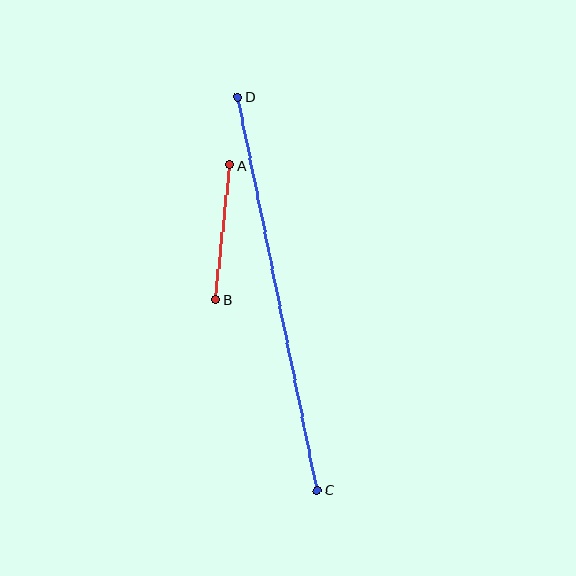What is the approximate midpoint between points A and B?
The midpoint is at approximately (223, 232) pixels.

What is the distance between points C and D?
The distance is approximately 401 pixels.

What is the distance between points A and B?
The distance is approximately 136 pixels.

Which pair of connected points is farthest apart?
Points C and D are farthest apart.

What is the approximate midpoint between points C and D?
The midpoint is at approximately (278, 293) pixels.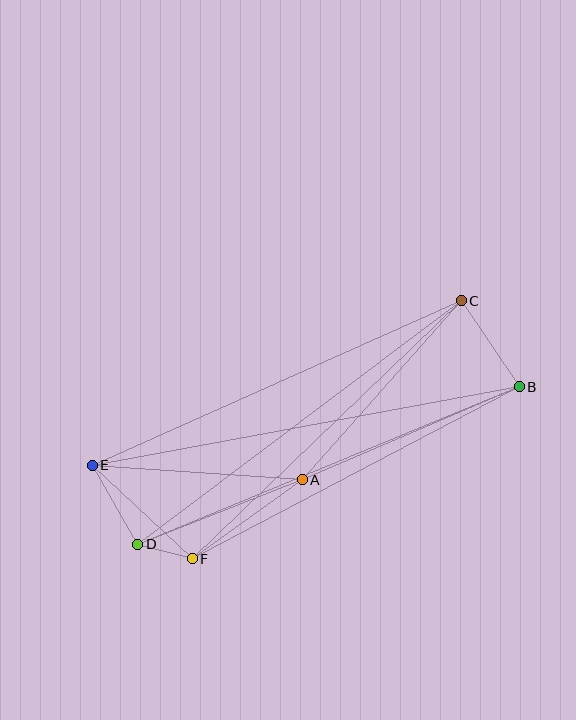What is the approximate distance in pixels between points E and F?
The distance between E and F is approximately 137 pixels.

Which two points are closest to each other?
Points D and F are closest to each other.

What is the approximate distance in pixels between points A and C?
The distance between A and C is approximately 239 pixels.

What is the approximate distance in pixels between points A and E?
The distance between A and E is approximately 211 pixels.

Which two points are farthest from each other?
Points B and E are farthest from each other.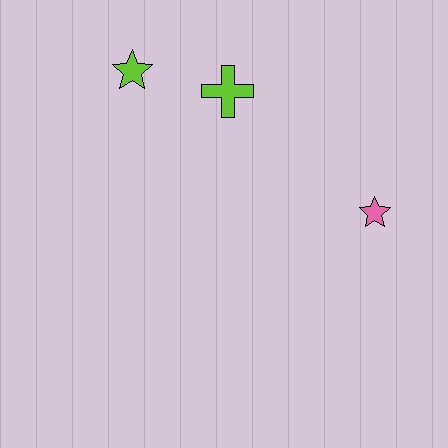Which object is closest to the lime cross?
The lime star is closest to the lime cross.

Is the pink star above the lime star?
No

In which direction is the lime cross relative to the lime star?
The lime cross is to the right of the lime star.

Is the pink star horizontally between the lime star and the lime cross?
No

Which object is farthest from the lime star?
The pink star is farthest from the lime star.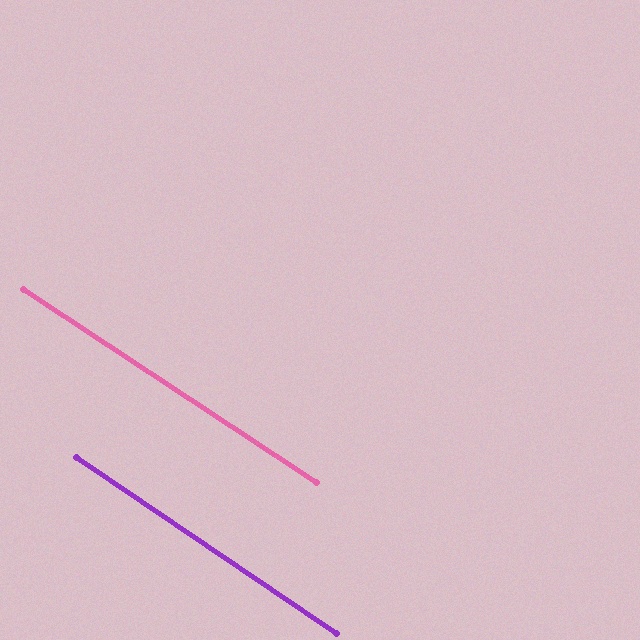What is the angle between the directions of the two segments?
Approximately 1 degree.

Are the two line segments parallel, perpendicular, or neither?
Parallel — their directions differ by only 0.7°.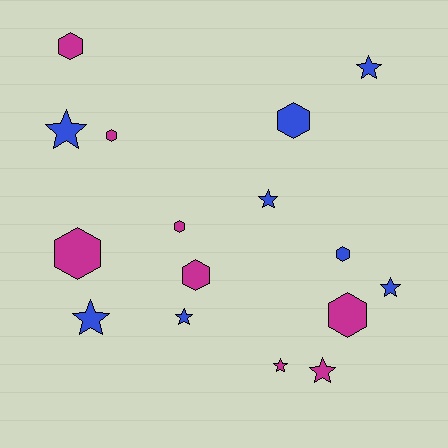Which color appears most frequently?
Magenta, with 8 objects.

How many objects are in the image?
There are 16 objects.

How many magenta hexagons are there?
There are 6 magenta hexagons.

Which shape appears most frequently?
Hexagon, with 8 objects.